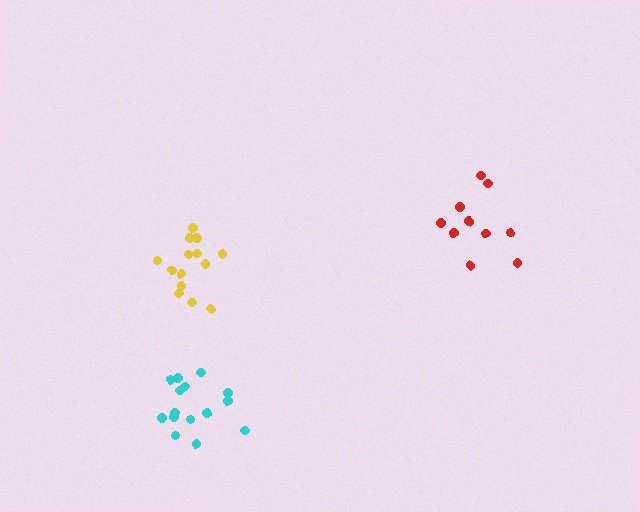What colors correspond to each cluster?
The clusters are colored: cyan, red, yellow.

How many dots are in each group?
Group 1: 15 dots, Group 2: 10 dots, Group 3: 14 dots (39 total).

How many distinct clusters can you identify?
There are 3 distinct clusters.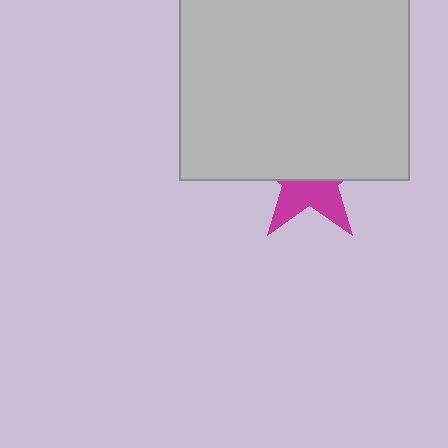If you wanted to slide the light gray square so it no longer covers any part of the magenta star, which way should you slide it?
Slide it up — that is the most direct way to separate the two shapes.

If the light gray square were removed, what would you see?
You would see the complete magenta star.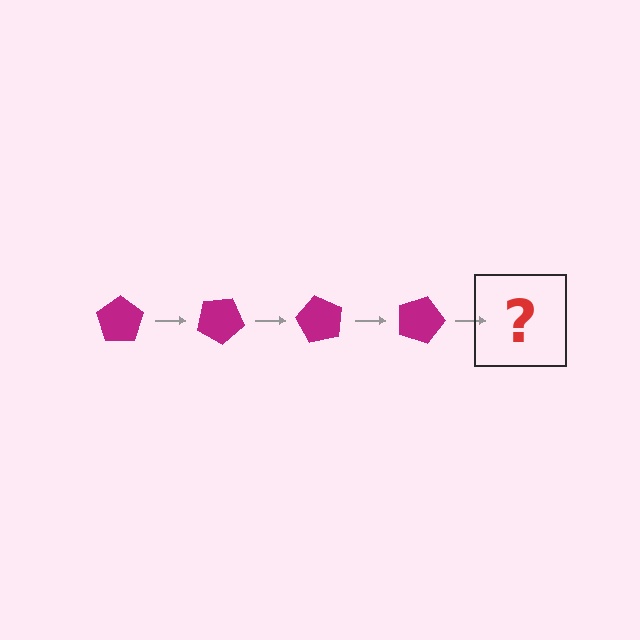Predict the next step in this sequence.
The next step is a magenta pentagon rotated 120 degrees.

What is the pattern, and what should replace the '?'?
The pattern is that the pentagon rotates 30 degrees each step. The '?' should be a magenta pentagon rotated 120 degrees.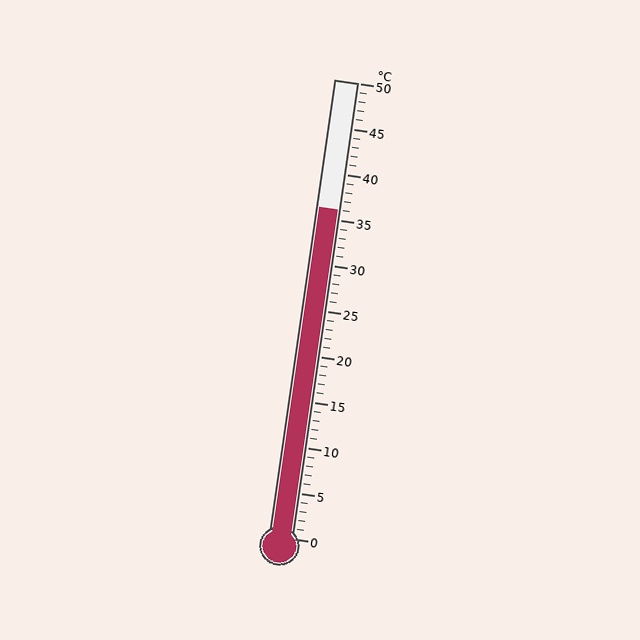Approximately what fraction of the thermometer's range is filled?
The thermometer is filled to approximately 70% of its range.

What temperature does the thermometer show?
The thermometer shows approximately 36°C.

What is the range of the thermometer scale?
The thermometer scale ranges from 0°C to 50°C.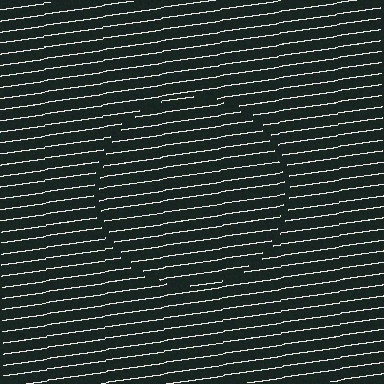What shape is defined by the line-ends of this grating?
An illusory circle. The interior of the shape contains the same grating, shifted by half a period — the contour is defined by the phase discontinuity where line-ends from the inner and outer gratings abut.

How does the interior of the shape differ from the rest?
The interior of the shape contains the same grating, shifted by half a period — the contour is defined by the phase discontinuity where line-ends from the inner and outer gratings abut.